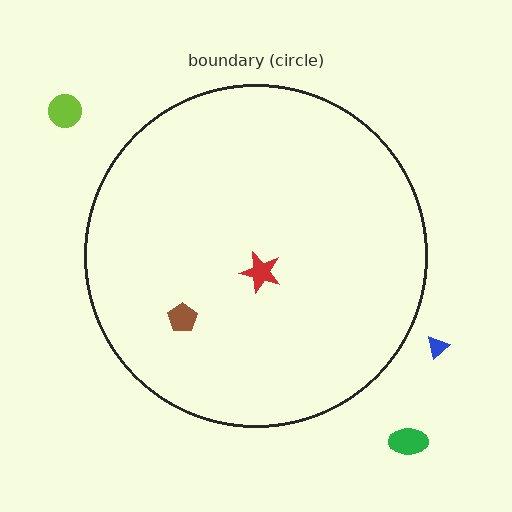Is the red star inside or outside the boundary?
Inside.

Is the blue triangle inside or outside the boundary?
Outside.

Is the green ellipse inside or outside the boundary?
Outside.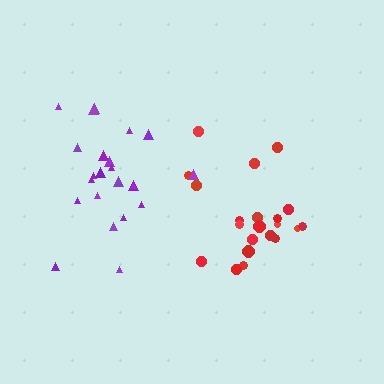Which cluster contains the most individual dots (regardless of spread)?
Purple (23).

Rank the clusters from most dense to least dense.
red, purple.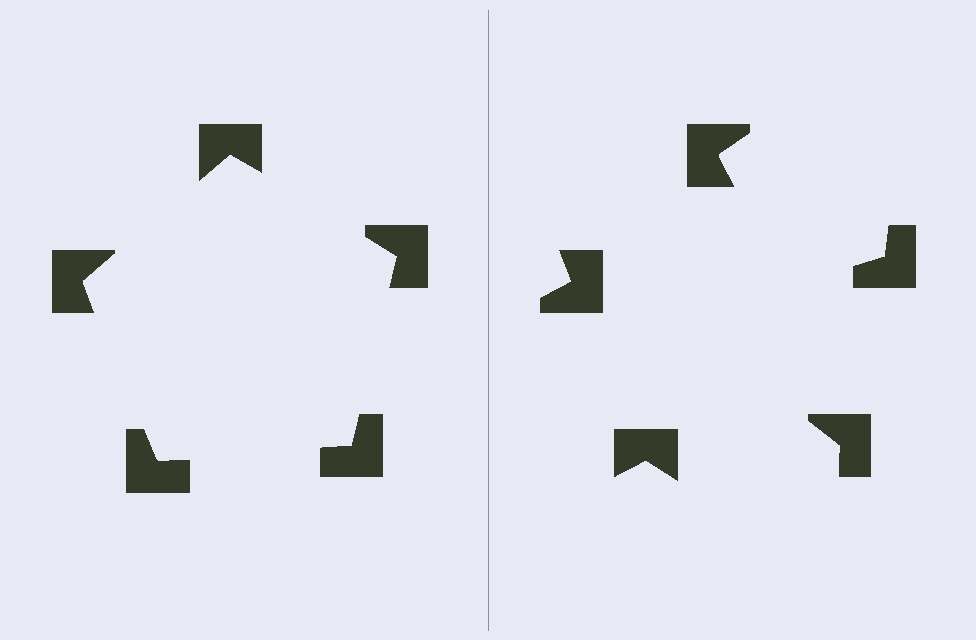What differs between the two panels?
The notched squares are positioned identically on both sides; only the wedge orientations differ. On the left they align to a pentagon; on the right they are misaligned.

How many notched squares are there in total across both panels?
10 — 5 on each side.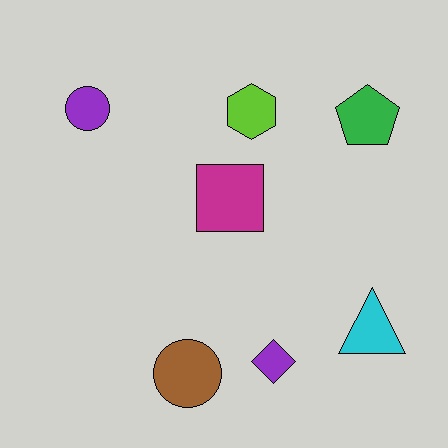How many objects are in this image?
There are 7 objects.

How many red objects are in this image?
There are no red objects.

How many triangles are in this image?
There is 1 triangle.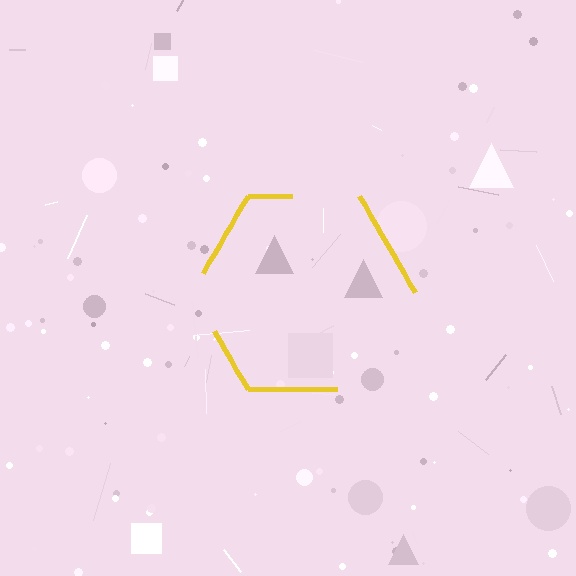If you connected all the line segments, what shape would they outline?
They would outline a hexagon.